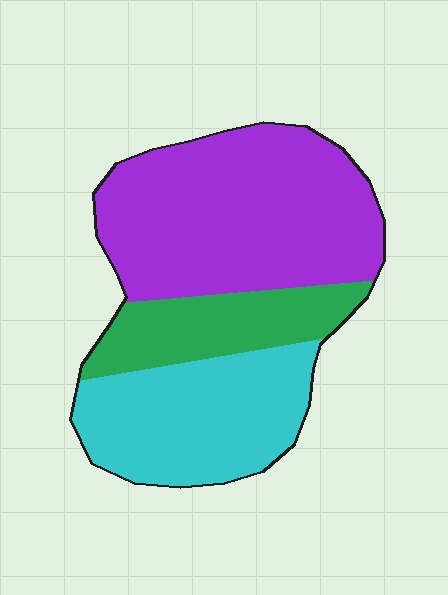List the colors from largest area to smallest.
From largest to smallest: purple, cyan, green.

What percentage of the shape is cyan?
Cyan covers roughly 30% of the shape.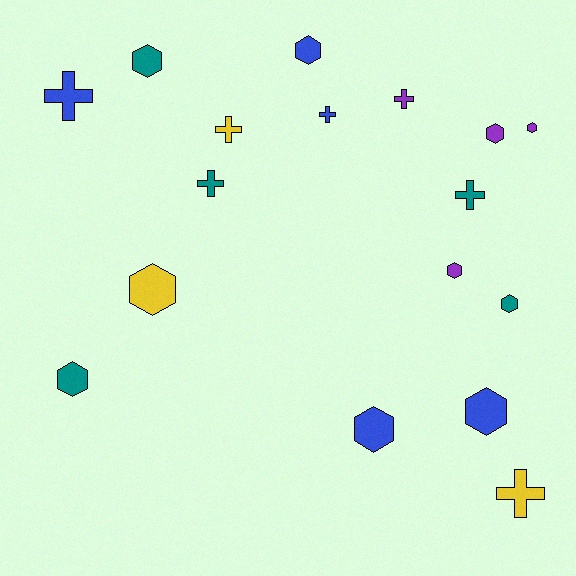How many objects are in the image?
There are 17 objects.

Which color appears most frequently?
Blue, with 5 objects.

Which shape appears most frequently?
Hexagon, with 10 objects.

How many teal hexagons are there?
There are 3 teal hexagons.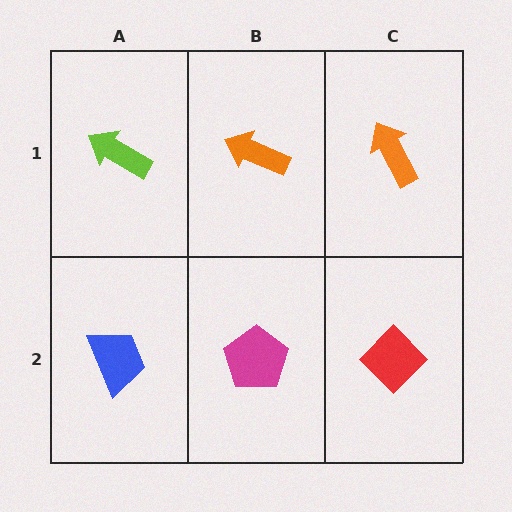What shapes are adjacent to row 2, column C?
An orange arrow (row 1, column C), a magenta pentagon (row 2, column B).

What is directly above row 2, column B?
An orange arrow.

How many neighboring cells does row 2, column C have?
2.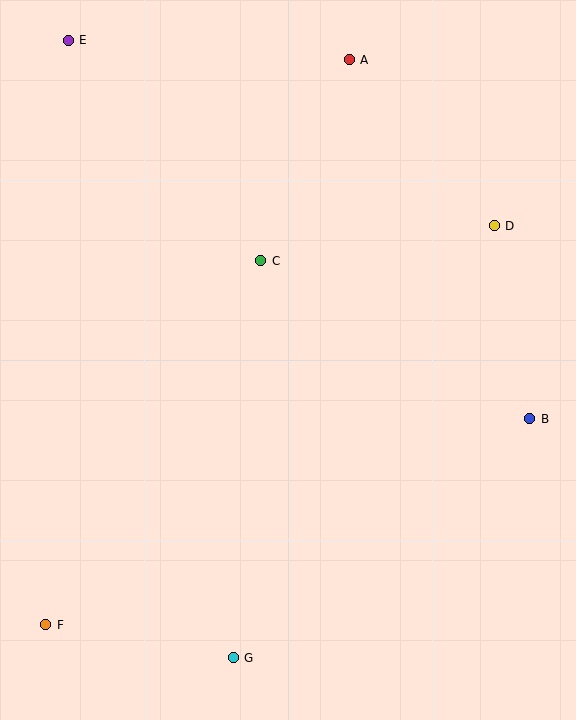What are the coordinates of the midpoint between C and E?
The midpoint between C and E is at (165, 151).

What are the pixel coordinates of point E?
Point E is at (68, 40).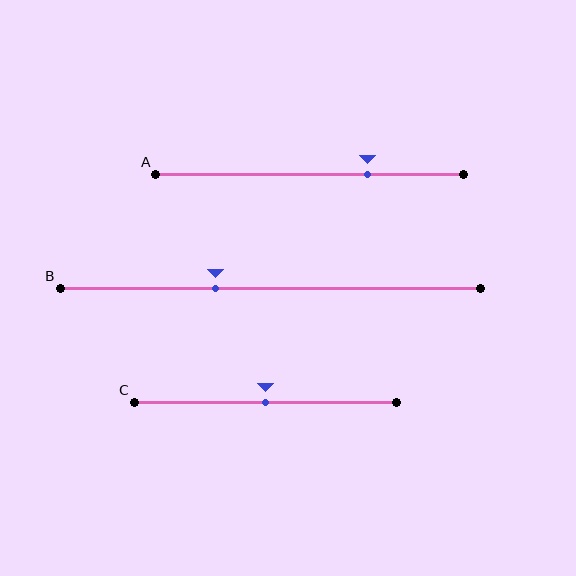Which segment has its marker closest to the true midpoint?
Segment C has its marker closest to the true midpoint.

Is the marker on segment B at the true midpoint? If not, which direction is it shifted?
No, the marker on segment B is shifted to the left by about 13% of the segment length.